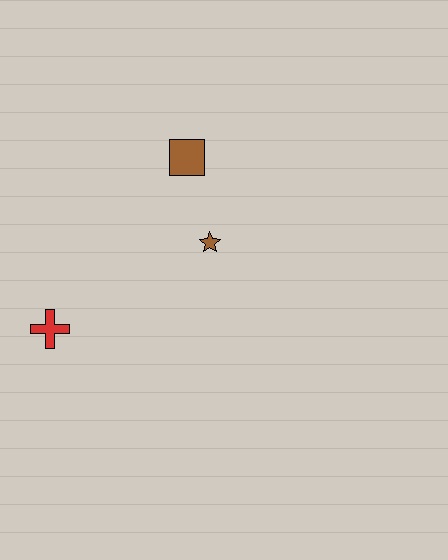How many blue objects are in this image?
There are no blue objects.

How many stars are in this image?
There is 1 star.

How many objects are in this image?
There are 3 objects.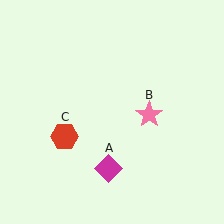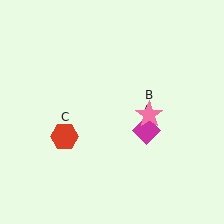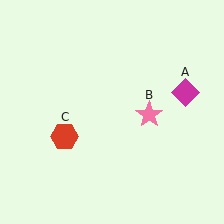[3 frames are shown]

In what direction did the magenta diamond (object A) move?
The magenta diamond (object A) moved up and to the right.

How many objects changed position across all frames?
1 object changed position: magenta diamond (object A).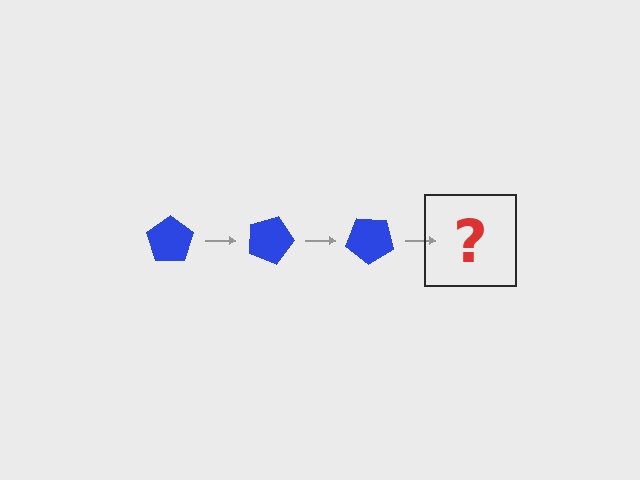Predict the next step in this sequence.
The next step is a blue pentagon rotated 60 degrees.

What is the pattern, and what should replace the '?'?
The pattern is that the pentagon rotates 20 degrees each step. The '?' should be a blue pentagon rotated 60 degrees.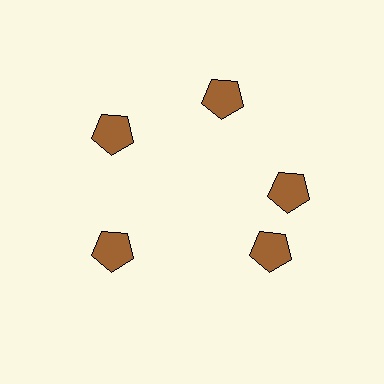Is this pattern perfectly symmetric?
No. The 5 brown pentagons are arranged in a ring, but one element near the 5 o'clock position is rotated out of alignment along the ring, breaking the 5-fold rotational symmetry.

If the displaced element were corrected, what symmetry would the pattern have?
It would have 5-fold rotational symmetry — the pattern would map onto itself every 72 degrees.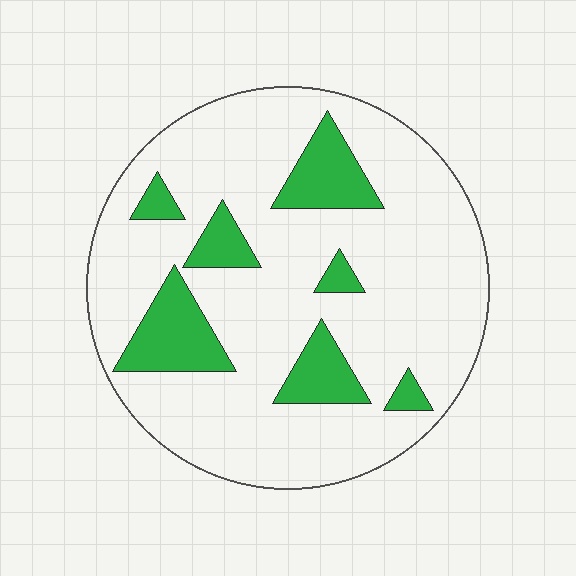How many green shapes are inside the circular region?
7.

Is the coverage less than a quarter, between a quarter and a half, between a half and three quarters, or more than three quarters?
Less than a quarter.